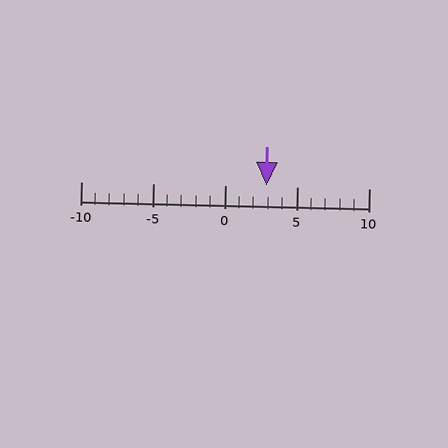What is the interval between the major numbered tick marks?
The major tick marks are spaced 5 units apart.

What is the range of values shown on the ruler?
The ruler shows values from -10 to 10.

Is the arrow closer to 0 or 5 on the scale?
The arrow is closer to 5.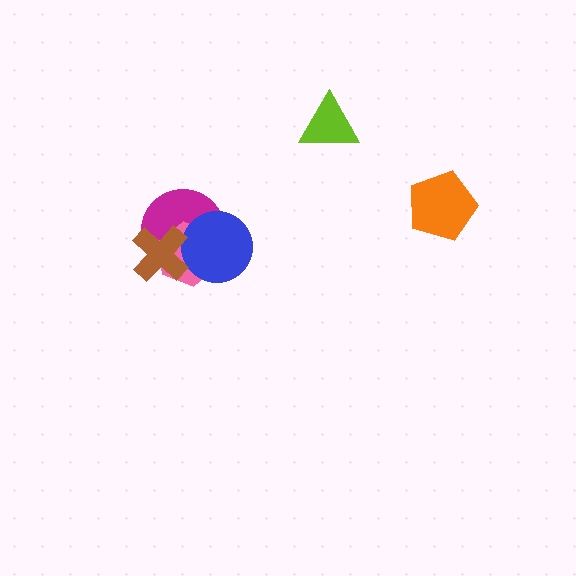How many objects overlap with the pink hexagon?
3 objects overlap with the pink hexagon.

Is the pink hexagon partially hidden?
Yes, it is partially covered by another shape.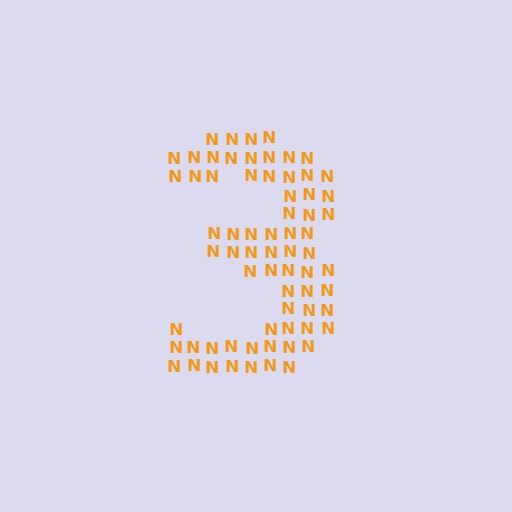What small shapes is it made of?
It is made of small letter N's.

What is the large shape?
The large shape is the digit 3.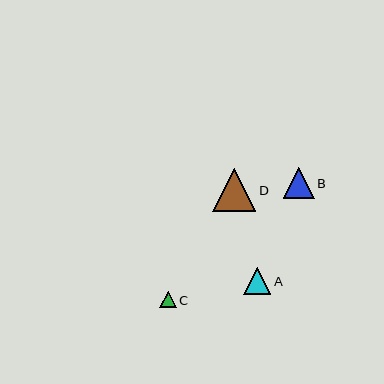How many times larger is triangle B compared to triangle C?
Triangle B is approximately 1.9 times the size of triangle C.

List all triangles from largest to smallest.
From largest to smallest: D, B, A, C.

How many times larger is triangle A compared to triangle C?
Triangle A is approximately 1.6 times the size of triangle C.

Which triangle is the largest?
Triangle D is the largest with a size of approximately 43 pixels.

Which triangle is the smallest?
Triangle C is the smallest with a size of approximately 17 pixels.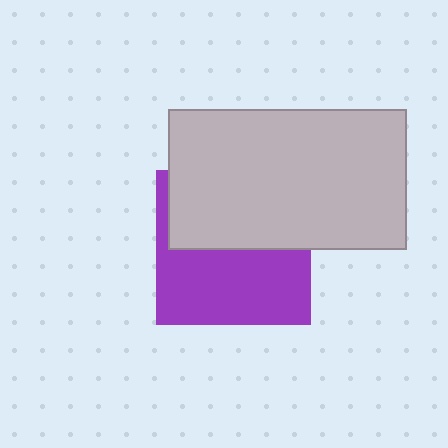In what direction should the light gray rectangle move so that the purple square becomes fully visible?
The light gray rectangle should move up. That is the shortest direction to clear the overlap and leave the purple square fully visible.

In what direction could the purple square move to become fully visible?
The purple square could move down. That would shift it out from behind the light gray rectangle entirely.